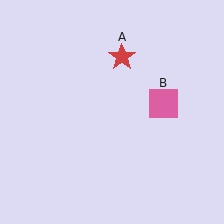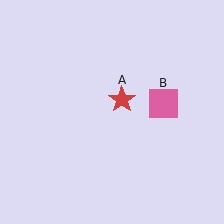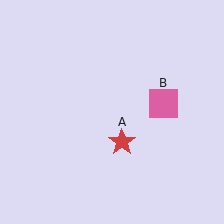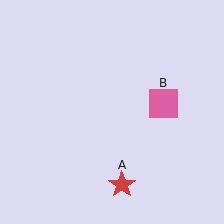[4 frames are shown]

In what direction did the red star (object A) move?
The red star (object A) moved down.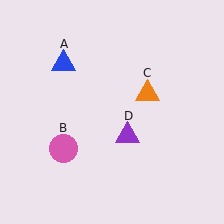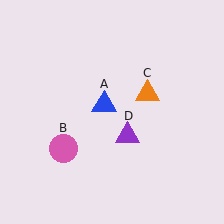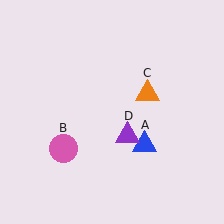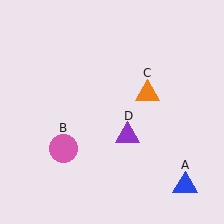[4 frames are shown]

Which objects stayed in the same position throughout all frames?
Pink circle (object B) and orange triangle (object C) and purple triangle (object D) remained stationary.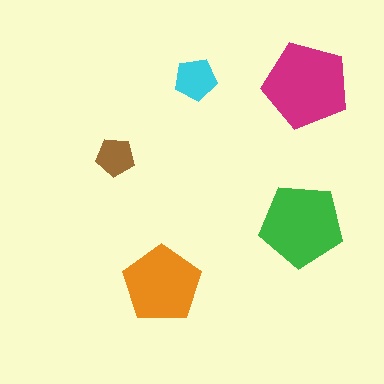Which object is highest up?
The cyan pentagon is topmost.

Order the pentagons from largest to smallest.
the magenta one, the green one, the orange one, the cyan one, the brown one.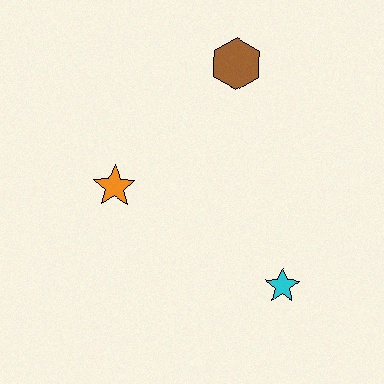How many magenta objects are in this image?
There are no magenta objects.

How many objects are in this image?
There are 3 objects.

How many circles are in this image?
There are no circles.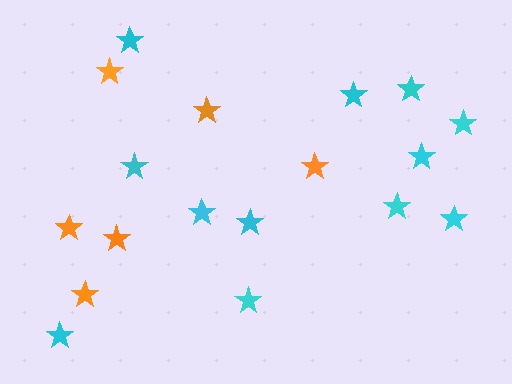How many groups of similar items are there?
There are 2 groups: one group of cyan stars (12) and one group of orange stars (6).